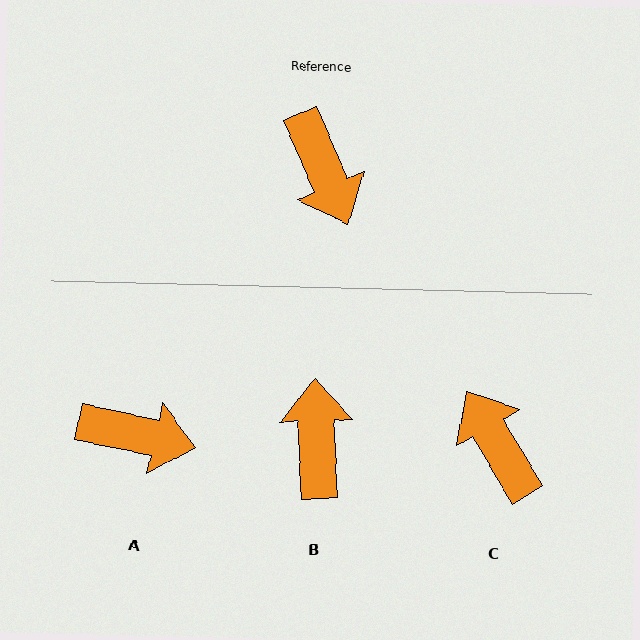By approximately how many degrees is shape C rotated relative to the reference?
Approximately 173 degrees clockwise.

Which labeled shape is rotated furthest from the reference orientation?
C, about 173 degrees away.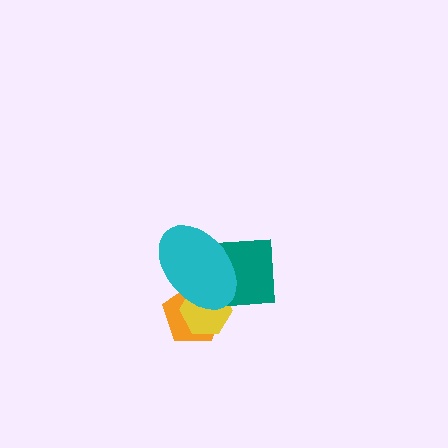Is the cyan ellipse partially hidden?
No, no other shape covers it.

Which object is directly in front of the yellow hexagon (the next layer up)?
The teal square is directly in front of the yellow hexagon.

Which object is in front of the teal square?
The cyan ellipse is in front of the teal square.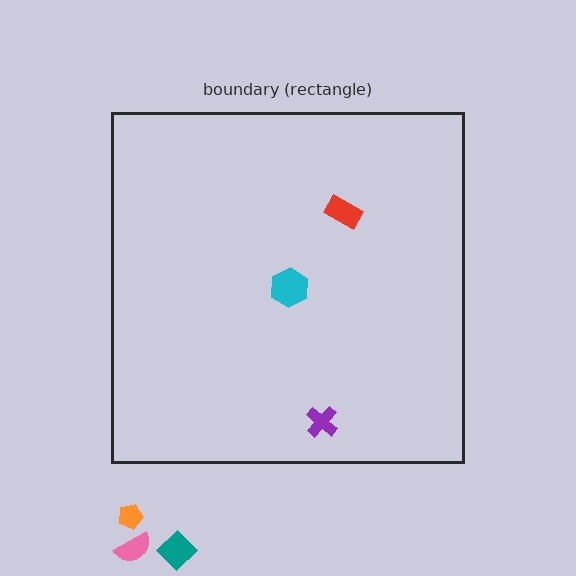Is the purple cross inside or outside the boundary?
Inside.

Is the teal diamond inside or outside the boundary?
Outside.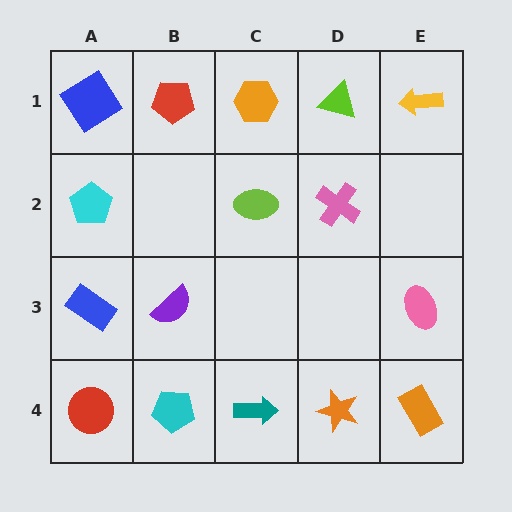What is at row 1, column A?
A blue diamond.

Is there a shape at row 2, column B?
No, that cell is empty.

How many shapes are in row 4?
5 shapes.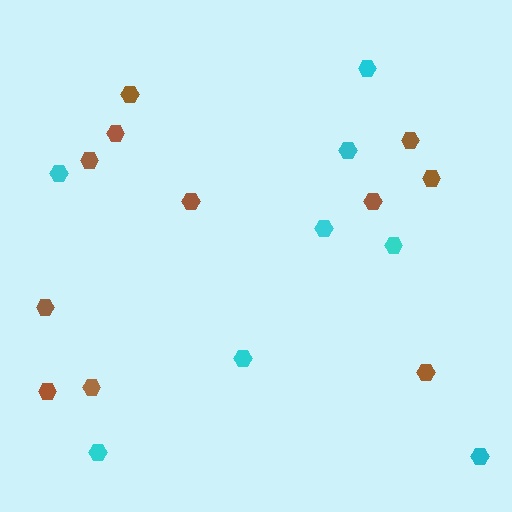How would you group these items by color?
There are 2 groups: one group of cyan hexagons (8) and one group of brown hexagons (11).